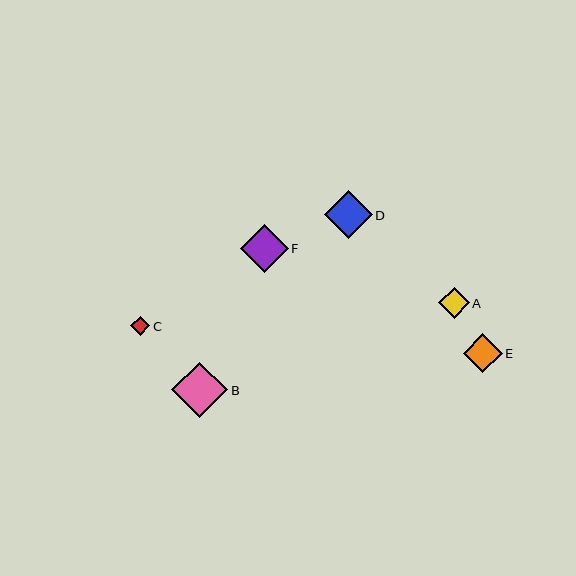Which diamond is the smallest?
Diamond C is the smallest with a size of approximately 19 pixels.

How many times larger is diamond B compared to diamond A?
Diamond B is approximately 1.8 times the size of diamond A.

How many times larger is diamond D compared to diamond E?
Diamond D is approximately 1.2 times the size of diamond E.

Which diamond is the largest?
Diamond B is the largest with a size of approximately 56 pixels.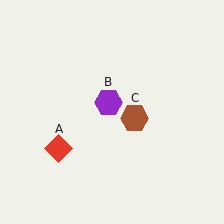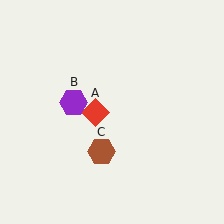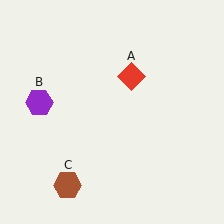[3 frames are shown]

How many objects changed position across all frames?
3 objects changed position: red diamond (object A), purple hexagon (object B), brown hexagon (object C).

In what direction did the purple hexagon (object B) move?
The purple hexagon (object B) moved left.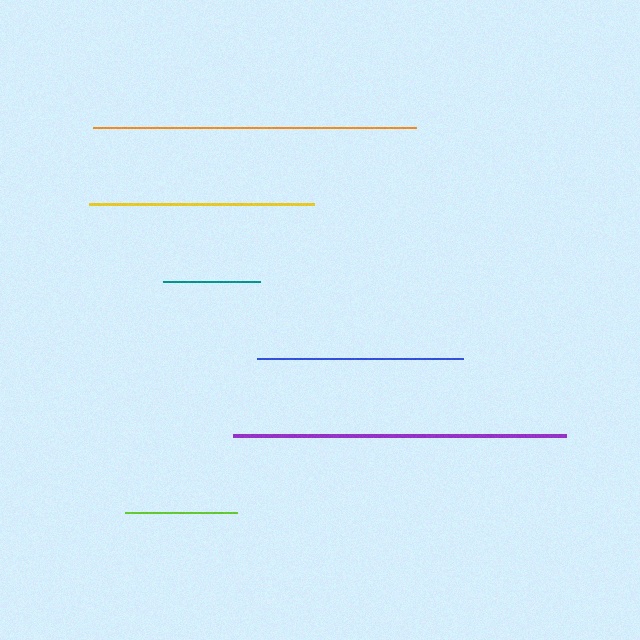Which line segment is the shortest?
The teal line is the shortest at approximately 97 pixels.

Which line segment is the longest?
The purple line is the longest at approximately 333 pixels.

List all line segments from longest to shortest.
From longest to shortest: purple, orange, yellow, blue, lime, teal.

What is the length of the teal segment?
The teal segment is approximately 97 pixels long.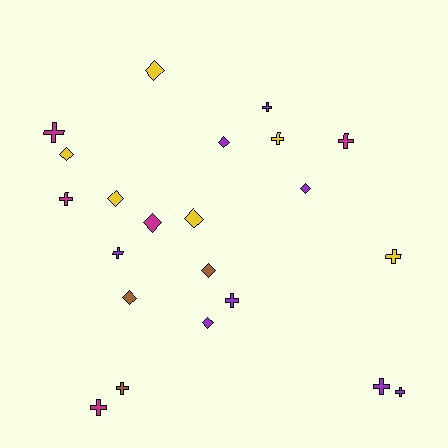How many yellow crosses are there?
There are 2 yellow crosses.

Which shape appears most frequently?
Cross, with 12 objects.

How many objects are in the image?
There are 22 objects.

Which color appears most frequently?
Purple, with 8 objects.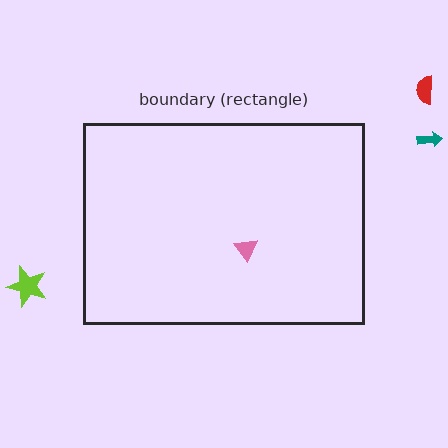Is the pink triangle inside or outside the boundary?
Inside.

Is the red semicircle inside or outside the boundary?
Outside.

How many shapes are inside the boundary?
1 inside, 3 outside.